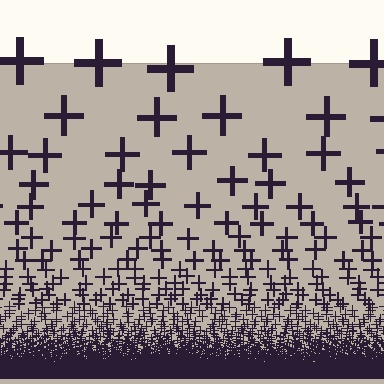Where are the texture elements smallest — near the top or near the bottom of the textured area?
Near the bottom.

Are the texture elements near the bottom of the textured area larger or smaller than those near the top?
Smaller. The gradient is inverted — elements near the bottom are smaller and denser.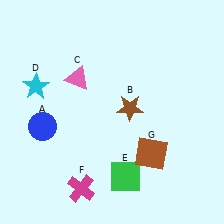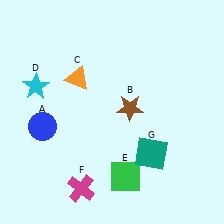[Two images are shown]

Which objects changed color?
C changed from pink to orange. G changed from brown to teal.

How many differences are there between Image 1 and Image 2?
There are 2 differences between the two images.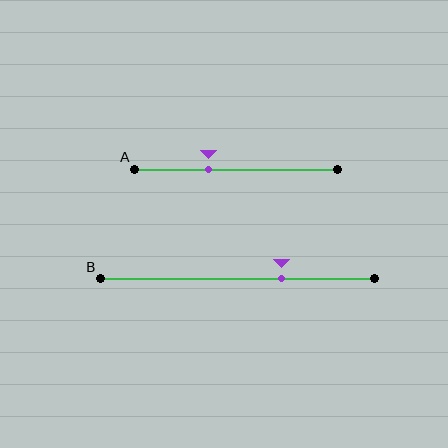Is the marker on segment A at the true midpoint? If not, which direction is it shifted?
No, the marker on segment A is shifted to the left by about 14% of the segment length.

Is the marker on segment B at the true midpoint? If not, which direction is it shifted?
No, the marker on segment B is shifted to the right by about 16% of the segment length.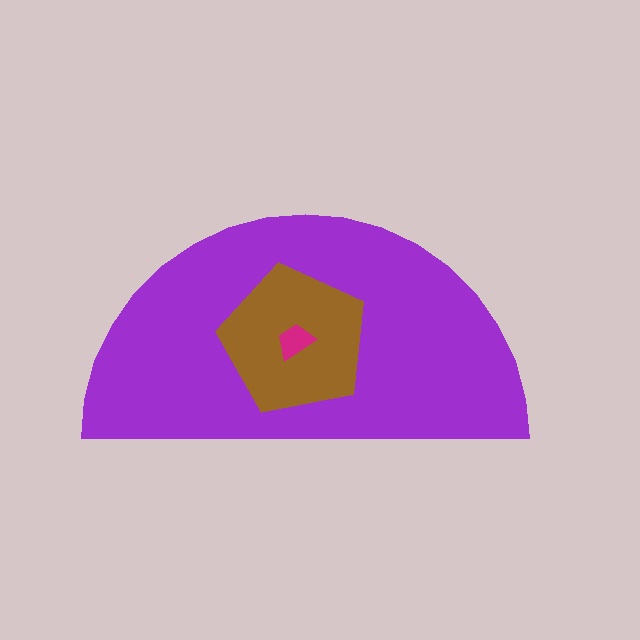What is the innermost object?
The magenta trapezoid.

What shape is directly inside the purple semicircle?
The brown pentagon.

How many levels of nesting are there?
3.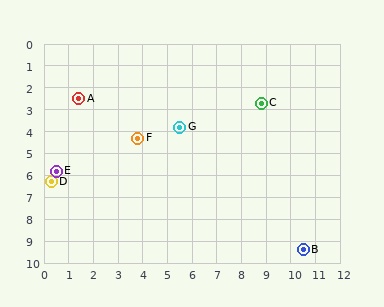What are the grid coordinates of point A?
Point A is at approximately (1.4, 2.5).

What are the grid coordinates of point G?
Point G is at approximately (5.5, 3.8).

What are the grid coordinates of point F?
Point F is at approximately (3.8, 4.3).